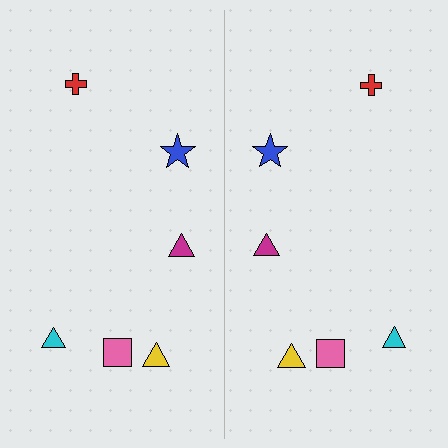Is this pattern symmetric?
Yes, this pattern has bilateral (reflection) symmetry.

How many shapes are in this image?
There are 12 shapes in this image.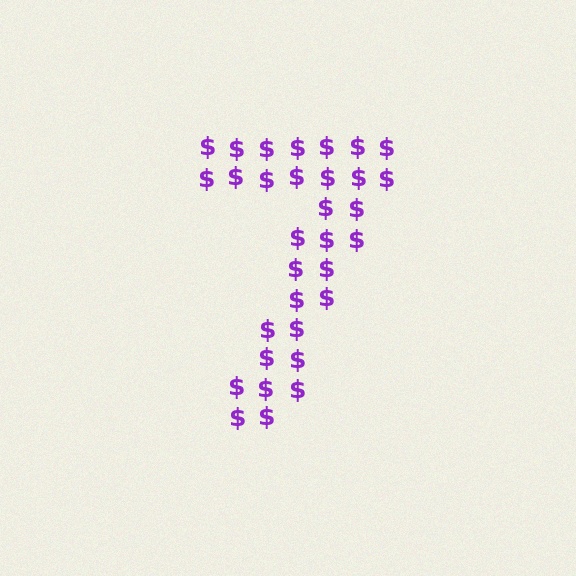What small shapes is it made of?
It is made of small dollar signs.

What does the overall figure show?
The overall figure shows the digit 7.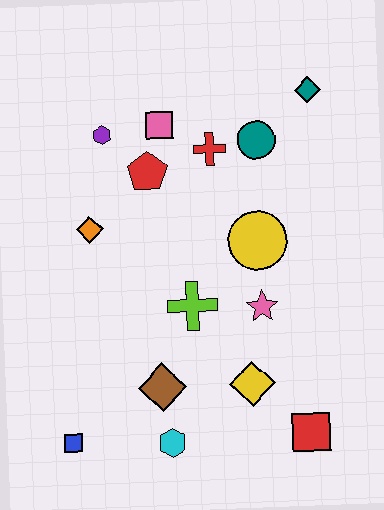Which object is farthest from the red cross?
The blue square is farthest from the red cross.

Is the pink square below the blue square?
No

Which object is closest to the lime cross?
The pink star is closest to the lime cross.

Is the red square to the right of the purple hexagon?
Yes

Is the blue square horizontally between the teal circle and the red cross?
No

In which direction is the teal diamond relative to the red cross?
The teal diamond is to the right of the red cross.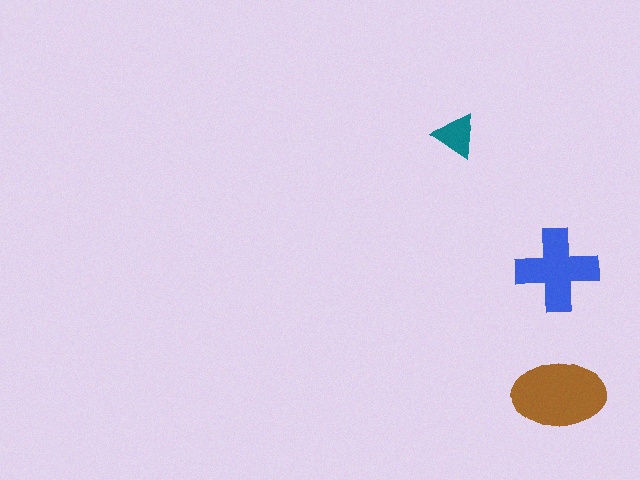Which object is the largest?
The brown ellipse.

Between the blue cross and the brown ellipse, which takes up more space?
The brown ellipse.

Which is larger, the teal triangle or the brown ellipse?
The brown ellipse.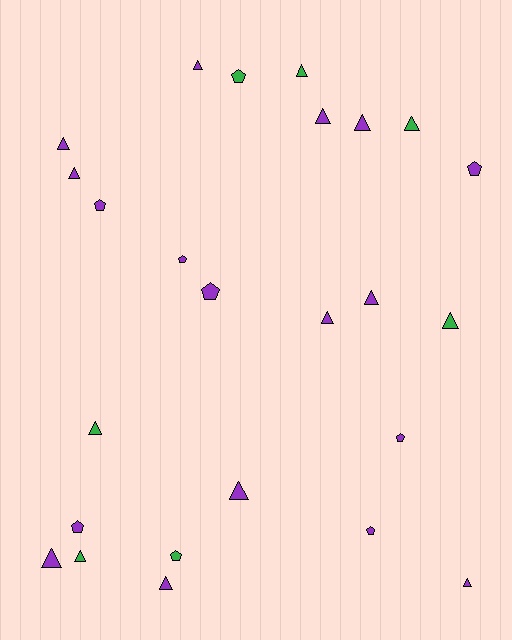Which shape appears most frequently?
Triangle, with 16 objects.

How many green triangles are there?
There are 5 green triangles.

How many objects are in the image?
There are 25 objects.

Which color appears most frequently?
Purple, with 18 objects.